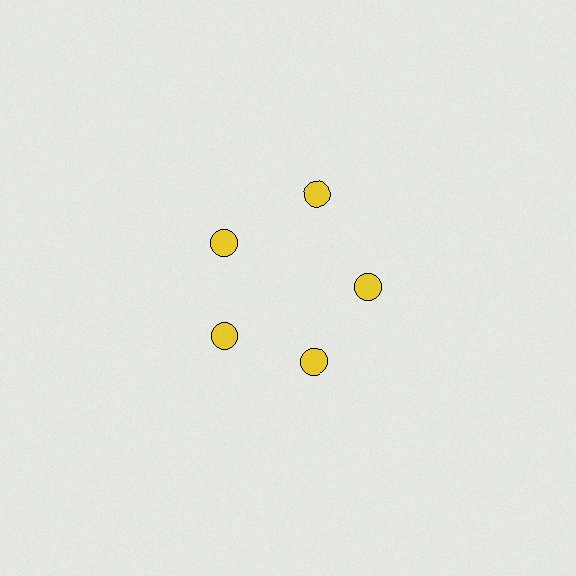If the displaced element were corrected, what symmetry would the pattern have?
It would have 5-fold rotational symmetry — the pattern would map onto itself every 72 degrees.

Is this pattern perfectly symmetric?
No. The 5 yellow circles are arranged in a ring, but one element near the 1 o'clock position is pushed outward from the center, breaking the 5-fold rotational symmetry.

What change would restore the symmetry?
The symmetry would be restored by moving it inward, back onto the ring so that all 5 circles sit at equal angles and equal distance from the center.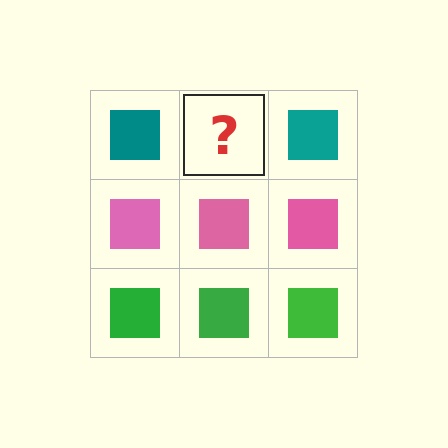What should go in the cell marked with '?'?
The missing cell should contain a teal square.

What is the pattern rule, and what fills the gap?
The rule is that each row has a consistent color. The gap should be filled with a teal square.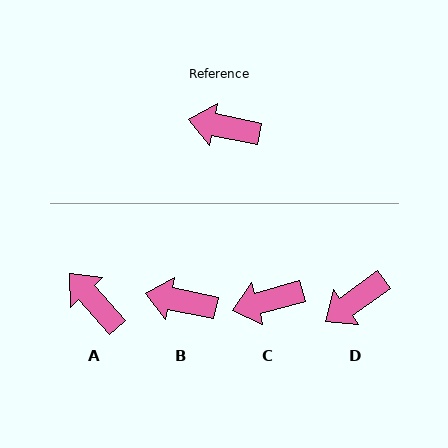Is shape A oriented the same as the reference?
No, it is off by about 36 degrees.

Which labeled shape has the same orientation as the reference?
B.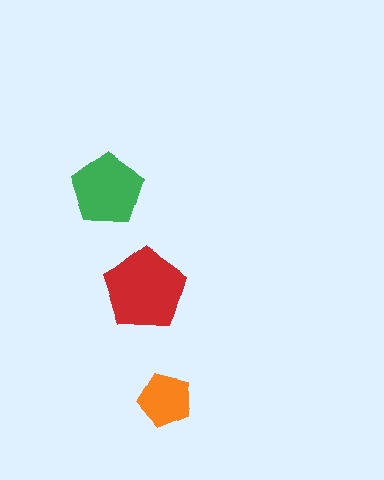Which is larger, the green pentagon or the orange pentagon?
The green one.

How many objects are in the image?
There are 3 objects in the image.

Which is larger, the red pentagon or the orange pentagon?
The red one.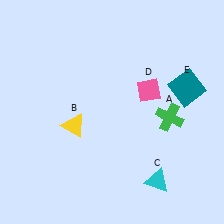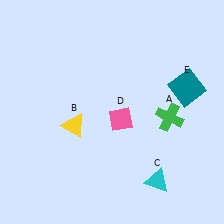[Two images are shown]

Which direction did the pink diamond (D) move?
The pink diamond (D) moved down.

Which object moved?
The pink diamond (D) moved down.